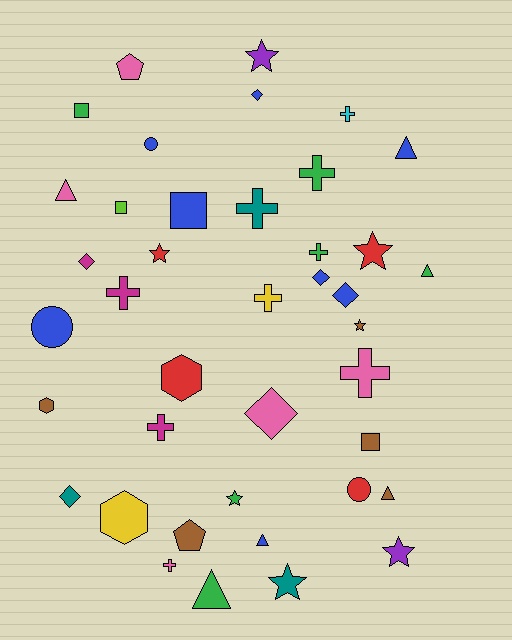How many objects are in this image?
There are 40 objects.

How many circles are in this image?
There are 3 circles.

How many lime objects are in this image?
There is 1 lime object.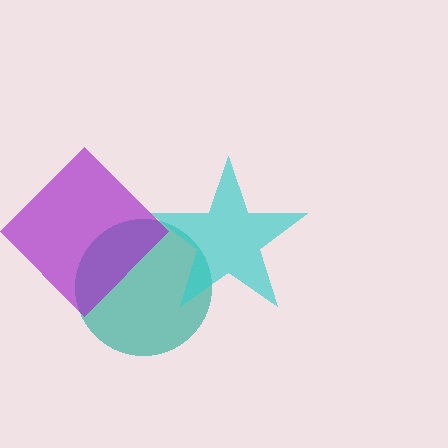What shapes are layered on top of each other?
The layered shapes are: a teal circle, a cyan star, a purple diamond.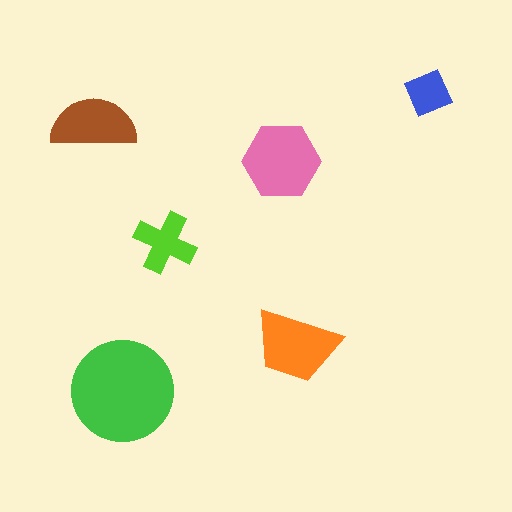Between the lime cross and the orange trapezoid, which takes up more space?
The orange trapezoid.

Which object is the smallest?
The blue square.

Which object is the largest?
The green circle.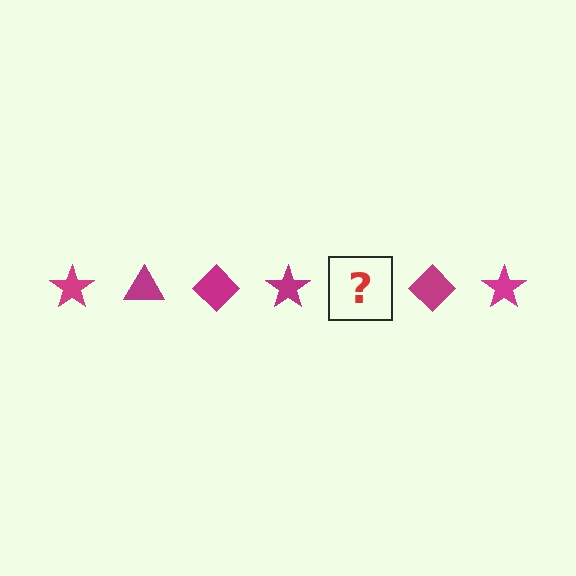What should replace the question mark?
The question mark should be replaced with a magenta triangle.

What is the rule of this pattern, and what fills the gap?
The rule is that the pattern cycles through star, triangle, diamond shapes in magenta. The gap should be filled with a magenta triangle.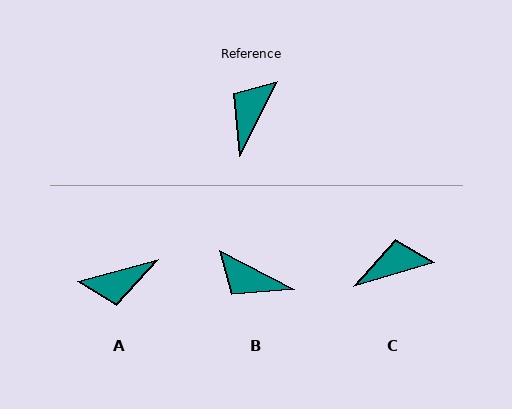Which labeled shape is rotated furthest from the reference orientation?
A, about 132 degrees away.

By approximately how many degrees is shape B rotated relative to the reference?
Approximately 89 degrees counter-clockwise.